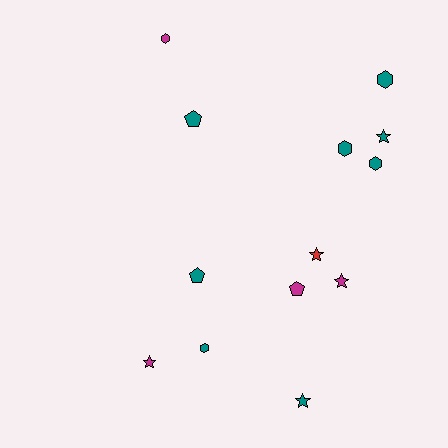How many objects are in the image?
There are 13 objects.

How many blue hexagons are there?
There are no blue hexagons.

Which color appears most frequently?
Teal, with 8 objects.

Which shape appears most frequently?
Star, with 5 objects.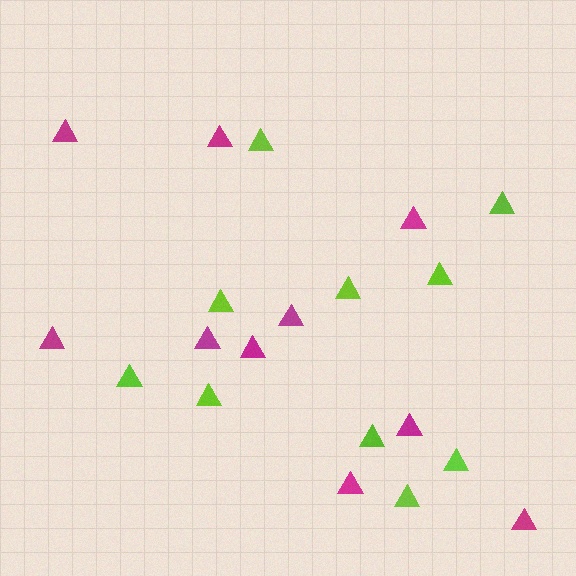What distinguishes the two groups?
There are 2 groups: one group of lime triangles (10) and one group of magenta triangles (10).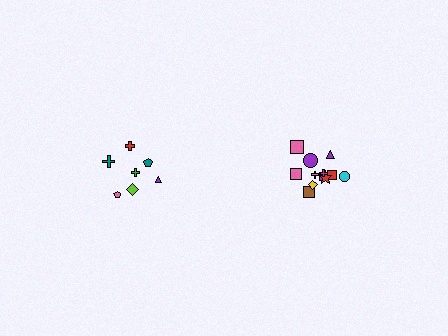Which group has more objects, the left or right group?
The right group.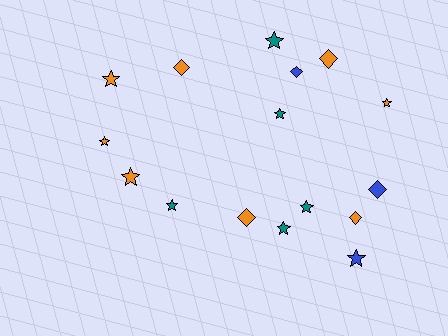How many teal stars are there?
There are 5 teal stars.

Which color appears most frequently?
Orange, with 8 objects.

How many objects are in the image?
There are 16 objects.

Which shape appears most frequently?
Star, with 10 objects.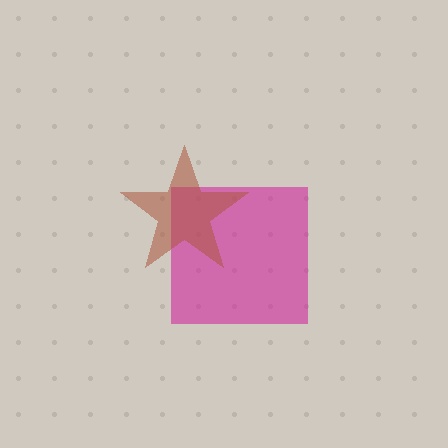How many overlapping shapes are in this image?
There are 2 overlapping shapes in the image.